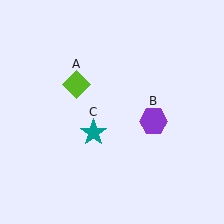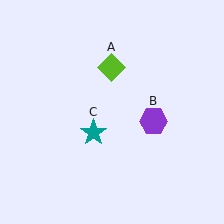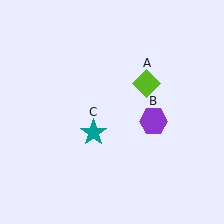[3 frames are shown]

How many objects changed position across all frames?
1 object changed position: lime diamond (object A).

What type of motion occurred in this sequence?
The lime diamond (object A) rotated clockwise around the center of the scene.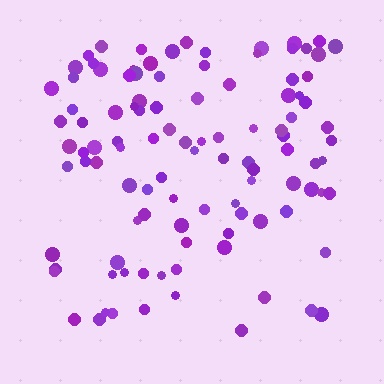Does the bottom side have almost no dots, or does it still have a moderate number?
Still a moderate number, just noticeably fewer than the top.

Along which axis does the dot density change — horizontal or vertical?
Vertical.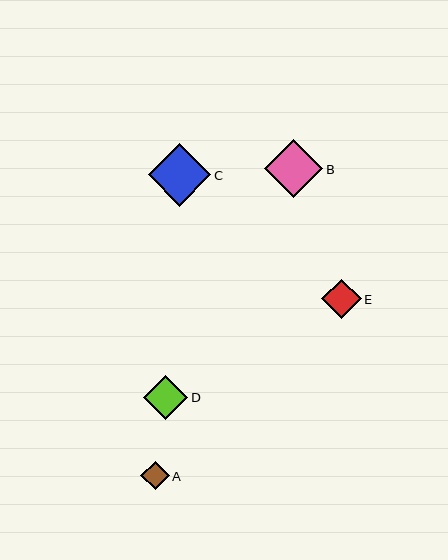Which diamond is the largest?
Diamond C is the largest with a size of approximately 62 pixels.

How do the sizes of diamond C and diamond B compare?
Diamond C and diamond B are approximately the same size.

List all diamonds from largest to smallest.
From largest to smallest: C, B, D, E, A.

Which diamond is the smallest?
Diamond A is the smallest with a size of approximately 28 pixels.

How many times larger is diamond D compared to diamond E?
Diamond D is approximately 1.1 times the size of diamond E.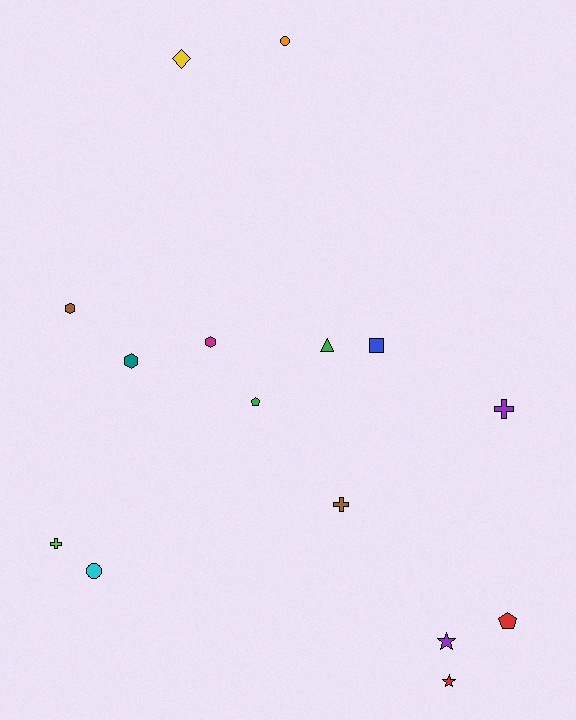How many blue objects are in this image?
There is 1 blue object.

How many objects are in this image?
There are 15 objects.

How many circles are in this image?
There are 2 circles.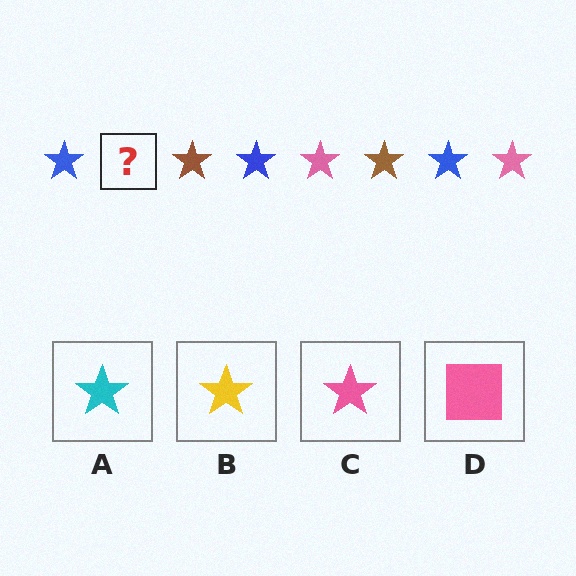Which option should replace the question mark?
Option C.